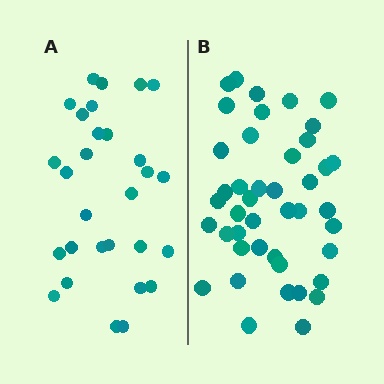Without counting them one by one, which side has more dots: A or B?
Region B (the right region) has more dots.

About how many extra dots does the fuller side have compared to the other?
Region B has approximately 15 more dots than region A.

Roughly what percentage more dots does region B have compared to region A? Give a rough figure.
About 50% more.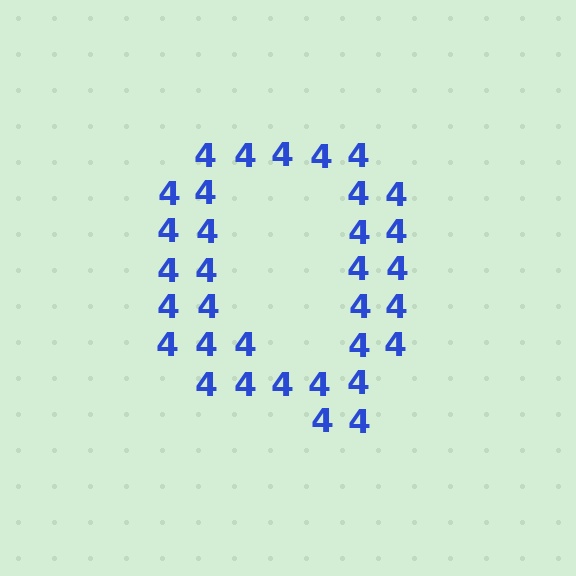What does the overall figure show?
The overall figure shows the letter Q.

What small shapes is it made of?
It is made of small digit 4's.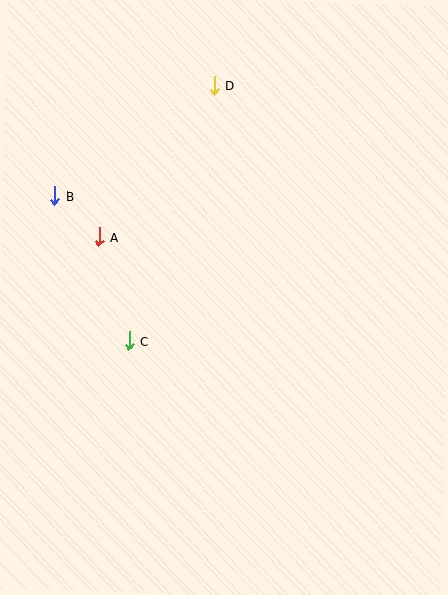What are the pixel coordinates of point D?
Point D is at (215, 85).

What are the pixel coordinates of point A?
Point A is at (99, 237).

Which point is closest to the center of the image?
Point C at (129, 341) is closest to the center.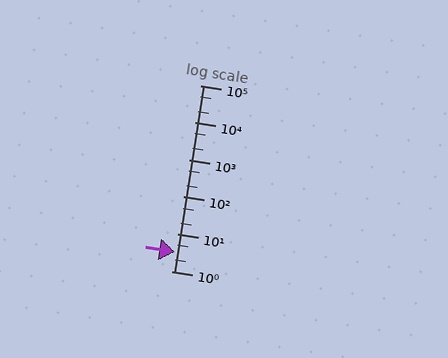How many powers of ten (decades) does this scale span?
The scale spans 5 decades, from 1 to 100000.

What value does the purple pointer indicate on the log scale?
The pointer indicates approximately 3.4.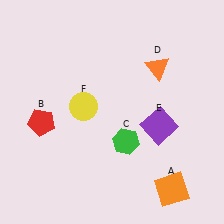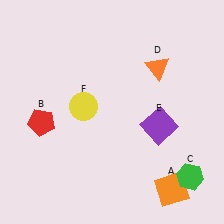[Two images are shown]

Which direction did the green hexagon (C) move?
The green hexagon (C) moved right.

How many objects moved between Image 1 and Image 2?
1 object moved between the two images.